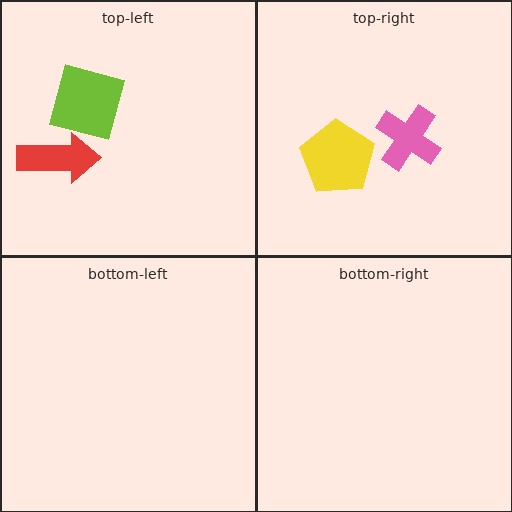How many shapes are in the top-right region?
2.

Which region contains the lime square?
The top-left region.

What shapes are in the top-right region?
The yellow pentagon, the pink cross.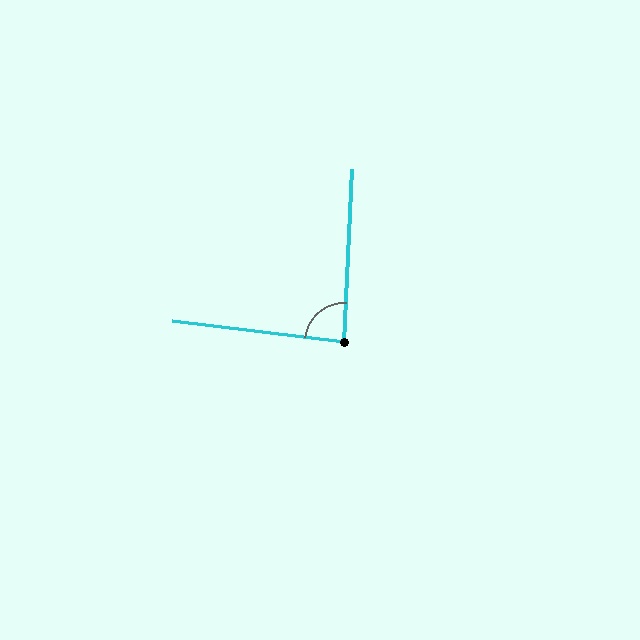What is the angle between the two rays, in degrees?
Approximately 86 degrees.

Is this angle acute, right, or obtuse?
It is approximately a right angle.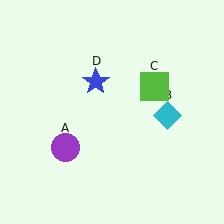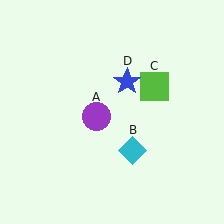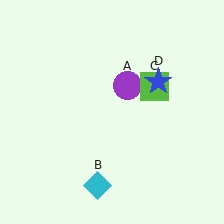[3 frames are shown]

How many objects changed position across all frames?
3 objects changed position: purple circle (object A), cyan diamond (object B), blue star (object D).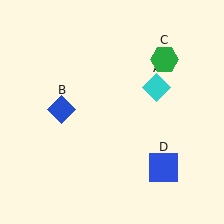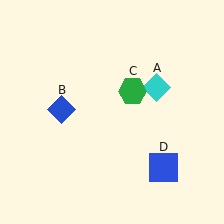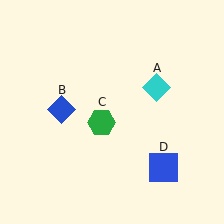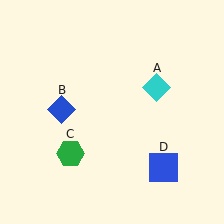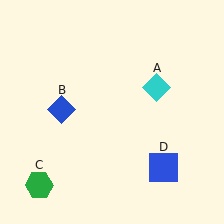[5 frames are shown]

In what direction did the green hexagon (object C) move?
The green hexagon (object C) moved down and to the left.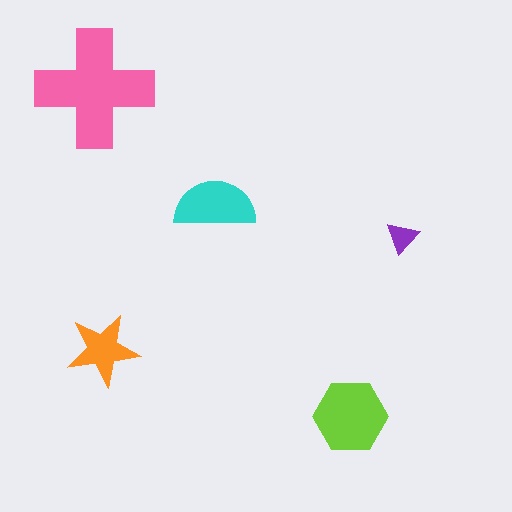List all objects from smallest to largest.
The purple triangle, the orange star, the cyan semicircle, the lime hexagon, the pink cross.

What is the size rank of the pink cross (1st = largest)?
1st.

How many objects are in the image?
There are 5 objects in the image.